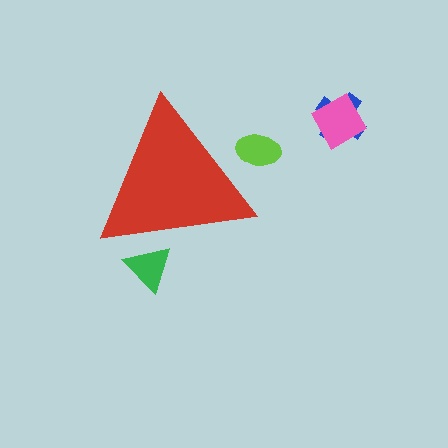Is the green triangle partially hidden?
Yes, the green triangle is partially hidden behind the red triangle.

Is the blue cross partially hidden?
No, the blue cross is fully visible.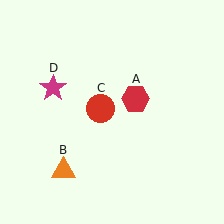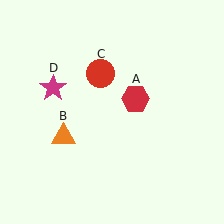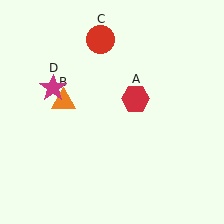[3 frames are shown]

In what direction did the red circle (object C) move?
The red circle (object C) moved up.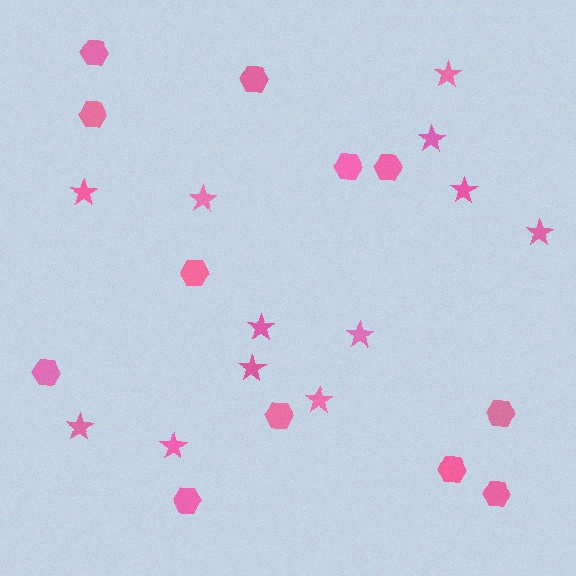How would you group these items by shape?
There are 2 groups: one group of hexagons (12) and one group of stars (12).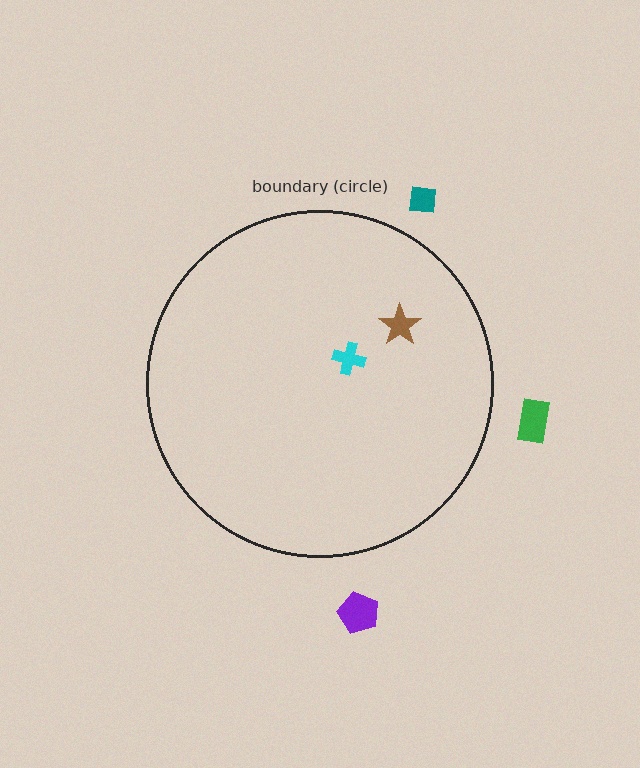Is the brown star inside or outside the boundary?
Inside.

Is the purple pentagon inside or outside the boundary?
Outside.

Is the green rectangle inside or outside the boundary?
Outside.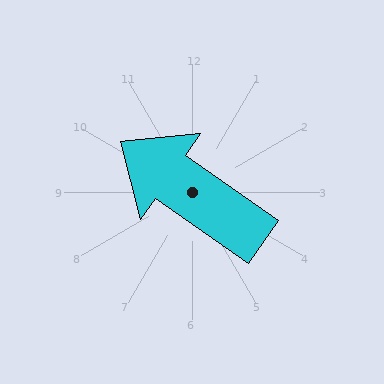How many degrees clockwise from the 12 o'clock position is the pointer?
Approximately 305 degrees.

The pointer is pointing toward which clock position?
Roughly 10 o'clock.